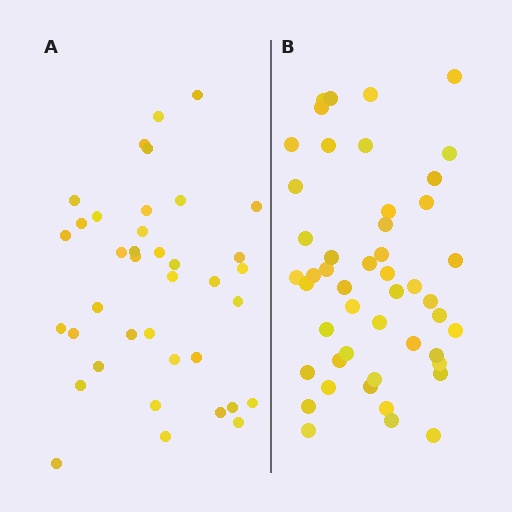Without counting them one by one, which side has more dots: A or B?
Region B (the right region) has more dots.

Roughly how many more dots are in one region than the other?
Region B has roughly 10 or so more dots than region A.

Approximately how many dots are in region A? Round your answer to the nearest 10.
About 40 dots. (The exact count is 38, which rounds to 40.)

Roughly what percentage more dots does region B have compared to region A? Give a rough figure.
About 25% more.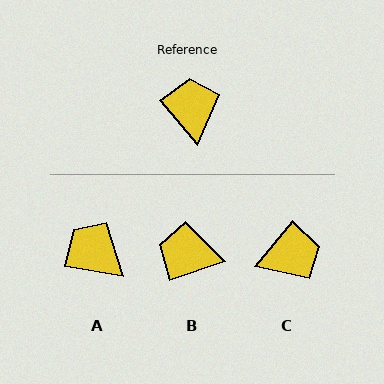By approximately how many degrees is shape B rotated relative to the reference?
Approximately 68 degrees counter-clockwise.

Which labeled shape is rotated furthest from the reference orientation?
C, about 80 degrees away.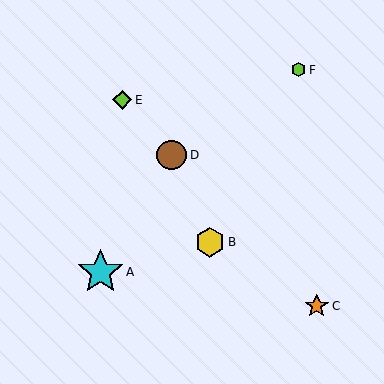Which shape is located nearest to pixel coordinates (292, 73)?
The lime hexagon (labeled F) at (299, 70) is nearest to that location.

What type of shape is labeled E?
Shape E is a lime diamond.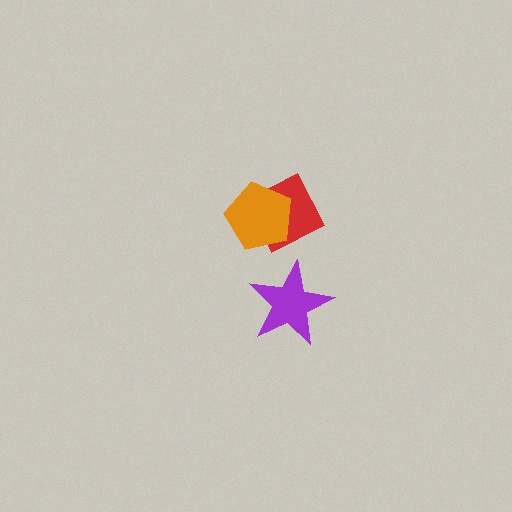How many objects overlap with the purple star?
0 objects overlap with the purple star.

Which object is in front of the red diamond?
The orange pentagon is in front of the red diamond.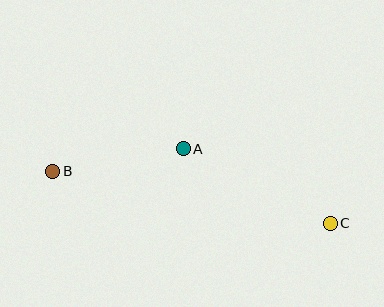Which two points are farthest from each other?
Points B and C are farthest from each other.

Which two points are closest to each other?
Points A and B are closest to each other.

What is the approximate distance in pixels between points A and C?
The distance between A and C is approximately 165 pixels.